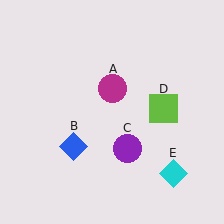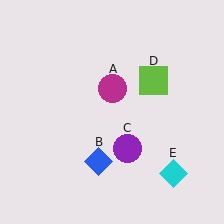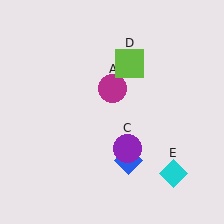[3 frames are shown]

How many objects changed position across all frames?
2 objects changed position: blue diamond (object B), lime square (object D).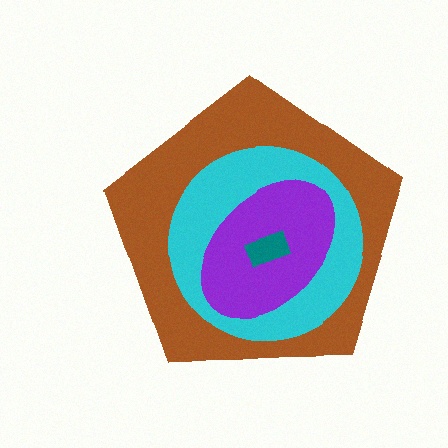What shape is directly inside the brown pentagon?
The cyan circle.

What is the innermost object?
The teal rectangle.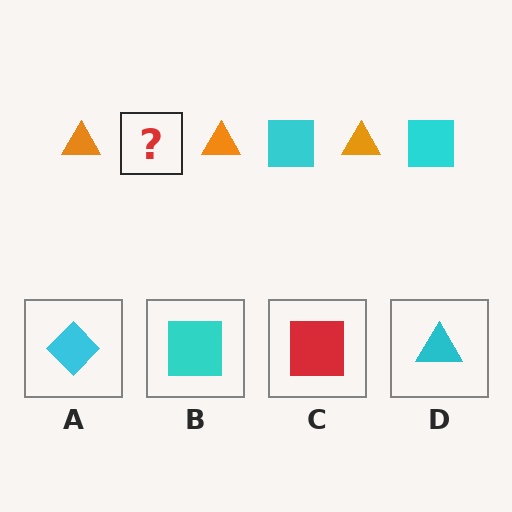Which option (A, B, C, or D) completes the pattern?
B.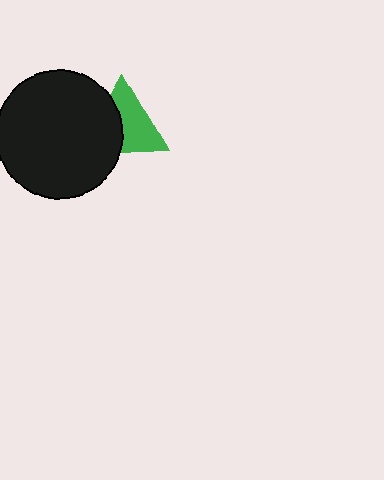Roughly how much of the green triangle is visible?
About half of it is visible (roughly 59%).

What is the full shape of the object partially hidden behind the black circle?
The partially hidden object is a green triangle.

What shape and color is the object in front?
The object in front is a black circle.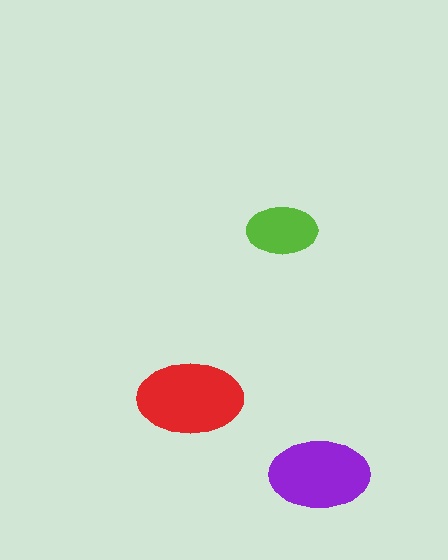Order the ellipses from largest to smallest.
the red one, the purple one, the lime one.